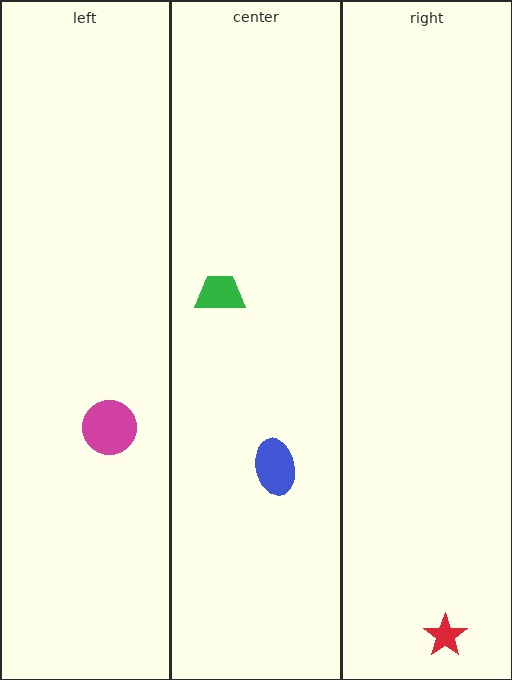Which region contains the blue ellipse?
The center region.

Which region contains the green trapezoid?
The center region.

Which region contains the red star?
The right region.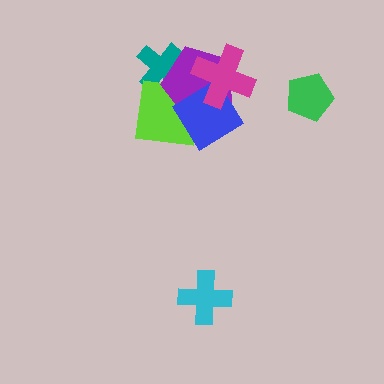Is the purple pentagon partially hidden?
Yes, it is partially covered by another shape.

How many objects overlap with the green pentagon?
0 objects overlap with the green pentagon.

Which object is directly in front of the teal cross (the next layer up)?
The lime square is directly in front of the teal cross.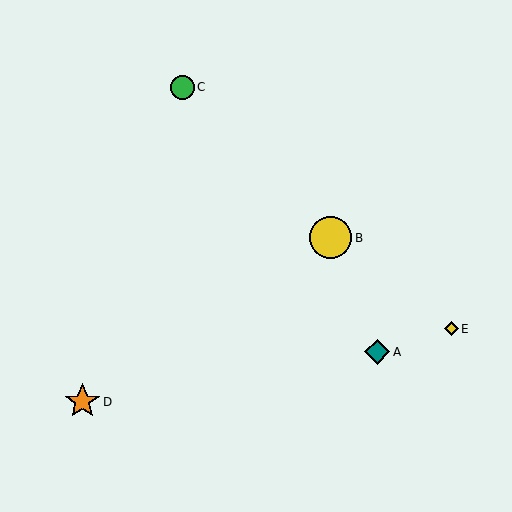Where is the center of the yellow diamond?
The center of the yellow diamond is at (451, 329).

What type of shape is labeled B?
Shape B is a yellow circle.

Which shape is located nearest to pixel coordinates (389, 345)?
The teal diamond (labeled A) at (377, 352) is nearest to that location.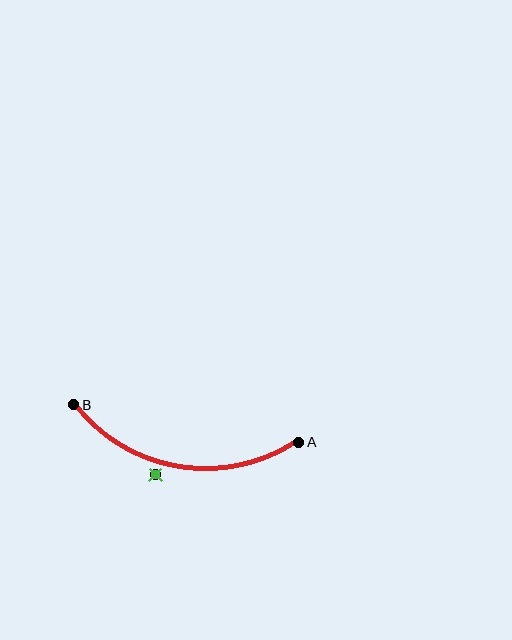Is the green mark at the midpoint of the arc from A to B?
No — the green mark does not lie on the arc at all. It sits slightly outside the curve.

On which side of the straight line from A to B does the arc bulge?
The arc bulges below the straight line connecting A and B.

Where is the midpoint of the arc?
The arc midpoint is the point on the curve farthest from the straight line joining A and B. It sits below that line.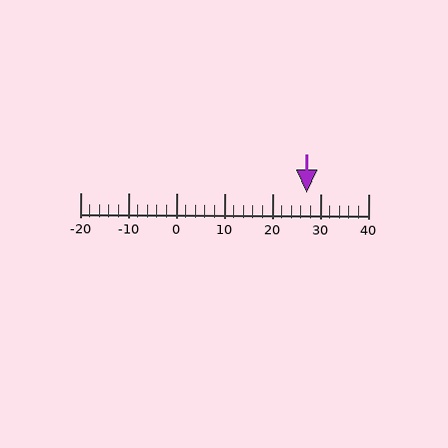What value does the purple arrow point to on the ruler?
The purple arrow points to approximately 27.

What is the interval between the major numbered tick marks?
The major tick marks are spaced 10 units apart.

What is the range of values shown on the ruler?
The ruler shows values from -20 to 40.